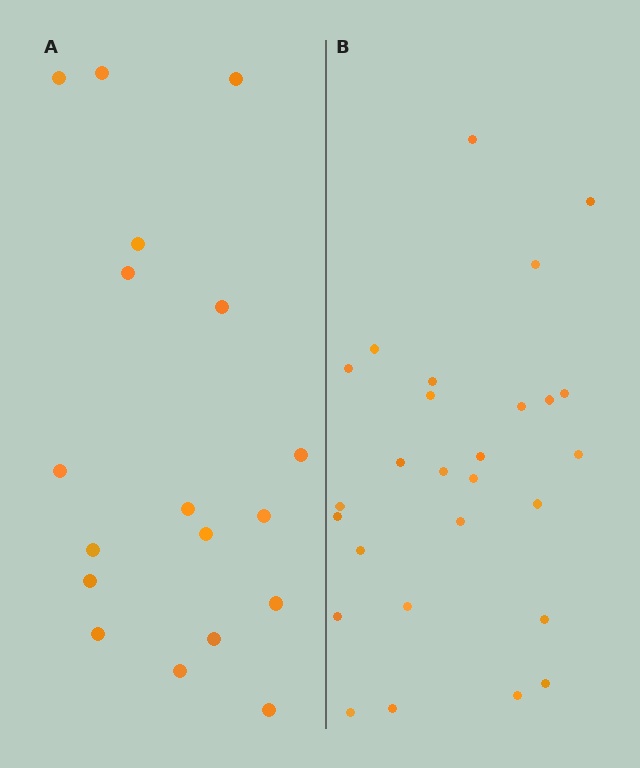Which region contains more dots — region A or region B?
Region B (the right region) has more dots.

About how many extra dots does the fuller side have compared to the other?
Region B has roughly 8 or so more dots than region A.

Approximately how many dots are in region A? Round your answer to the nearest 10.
About 20 dots. (The exact count is 18, which rounds to 20.)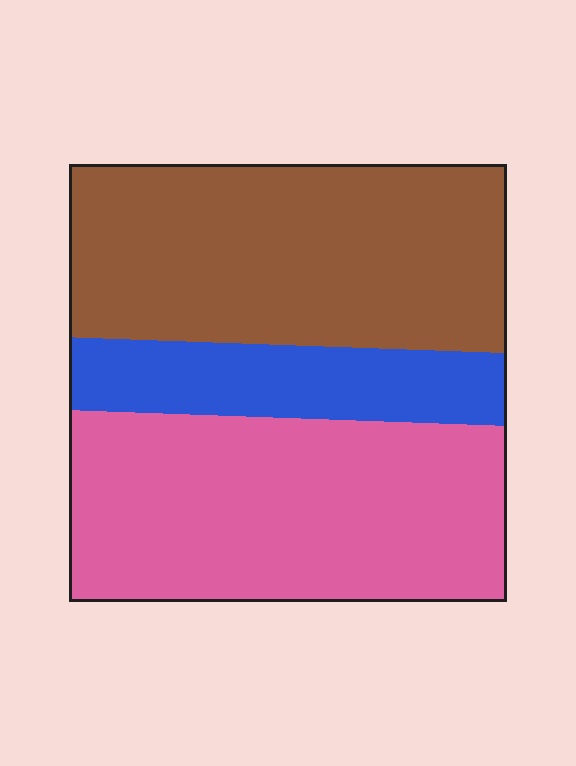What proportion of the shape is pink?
Pink takes up between a quarter and a half of the shape.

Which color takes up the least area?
Blue, at roughly 15%.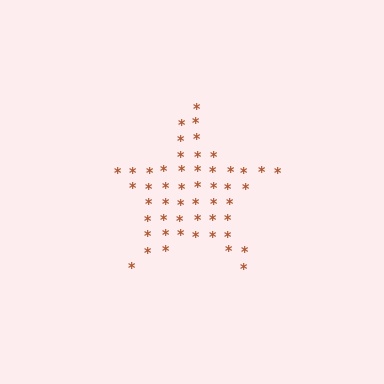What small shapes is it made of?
It is made of small asterisks.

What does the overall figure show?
The overall figure shows a star.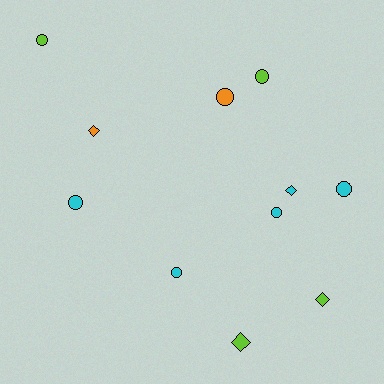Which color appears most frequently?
Cyan, with 5 objects.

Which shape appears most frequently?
Circle, with 7 objects.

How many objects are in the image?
There are 11 objects.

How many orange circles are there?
There is 1 orange circle.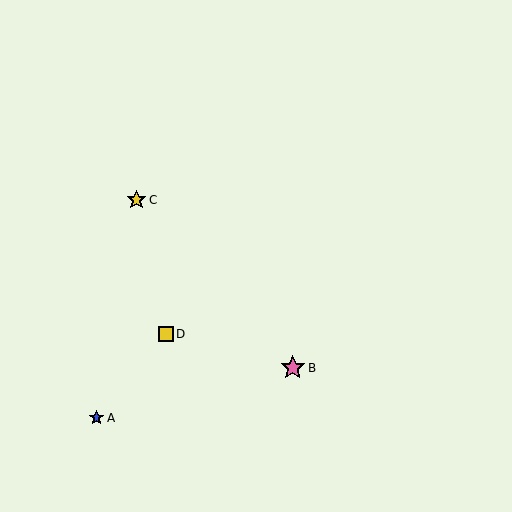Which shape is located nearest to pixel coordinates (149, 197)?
The yellow star (labeled C) at (136, 200) is nearest to that location.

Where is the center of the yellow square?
The center of the yellow square is at (166, 334).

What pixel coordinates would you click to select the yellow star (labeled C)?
Click at (136, 200) to select the yellow star C.